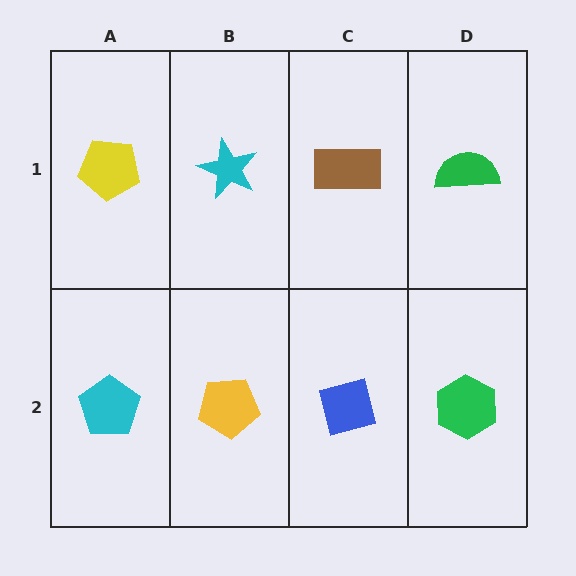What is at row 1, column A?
A yellow pentagon.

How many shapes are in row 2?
4 shapes.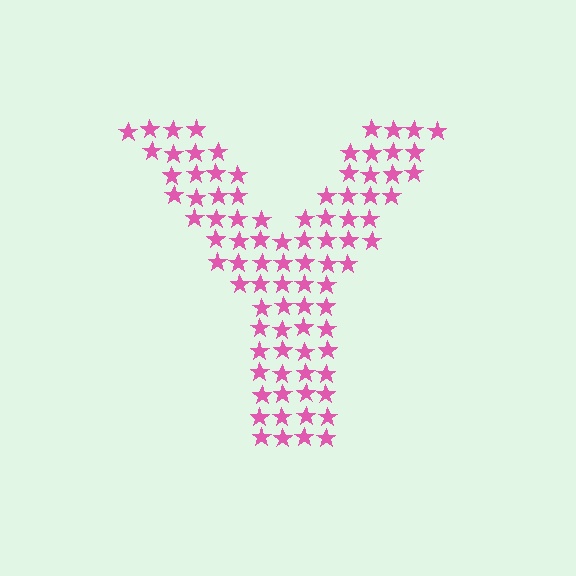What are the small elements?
The small elements are stars.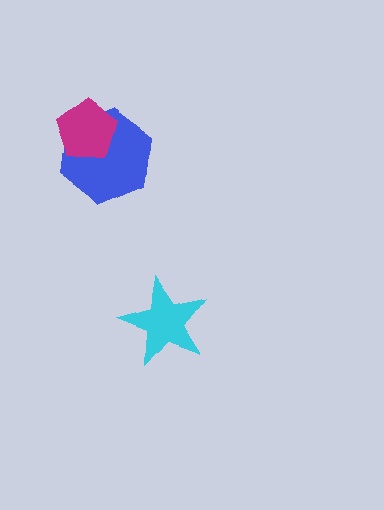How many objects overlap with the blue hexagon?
1 object overlaps with the blue hexagon.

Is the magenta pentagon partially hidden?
No, no other shape covers it.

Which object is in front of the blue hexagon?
The magenta pentagon is in front of the blue hexagon.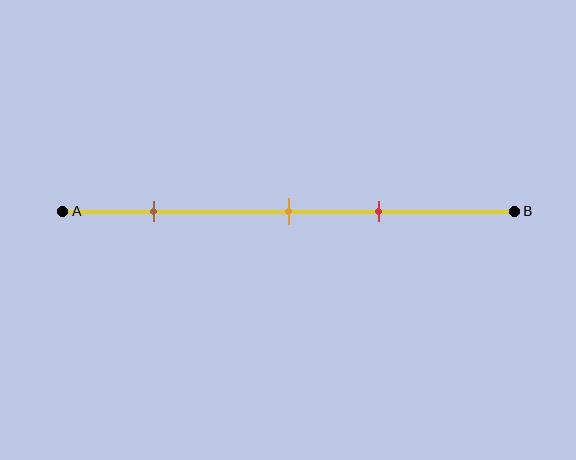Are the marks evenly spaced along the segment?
No, the marks are not evenly spaced.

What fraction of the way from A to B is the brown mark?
The brown mark is approximately 20% (0.2) of the way from A to B.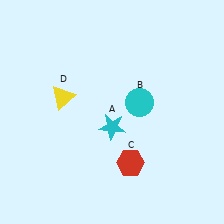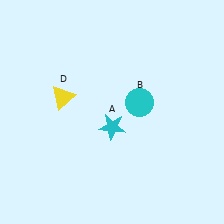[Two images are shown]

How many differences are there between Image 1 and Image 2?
There is 1 difference between the two images.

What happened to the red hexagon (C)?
The red hexagon (C) was removed in Image 2. It was in the bottom-right area of Image 1.